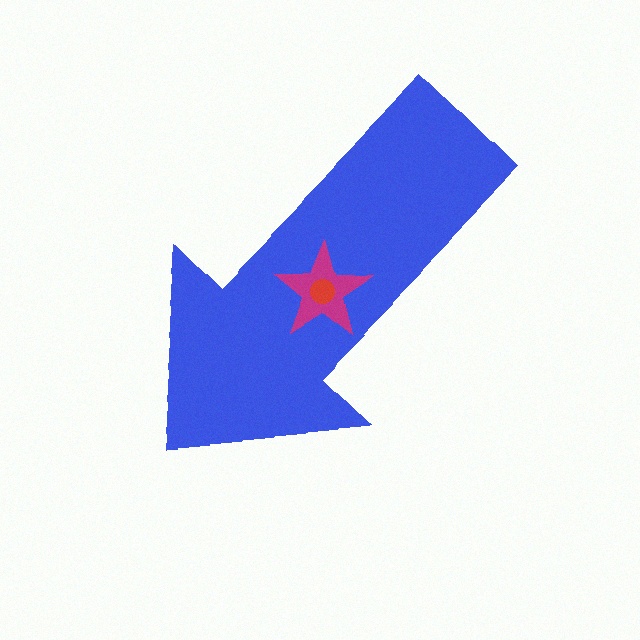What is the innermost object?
The red circle.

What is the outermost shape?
The blue arrow.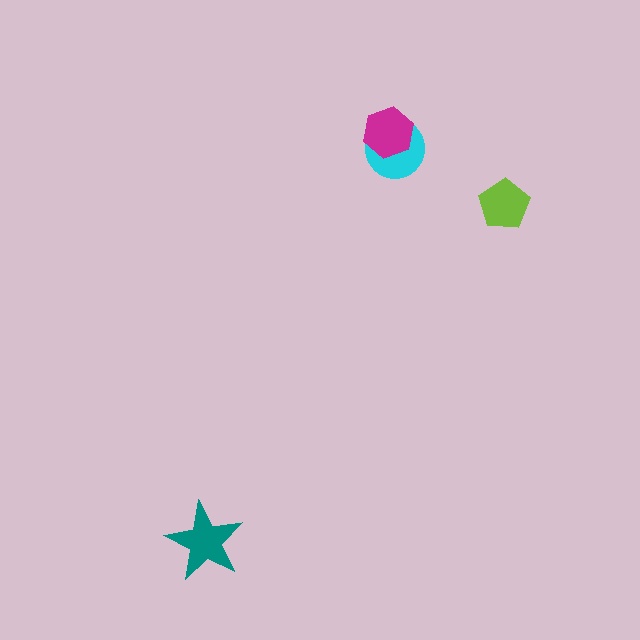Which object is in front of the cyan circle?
The magenta hexagon is in front of the cyan circle.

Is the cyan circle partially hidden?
Yes, it is partially covered by another shape.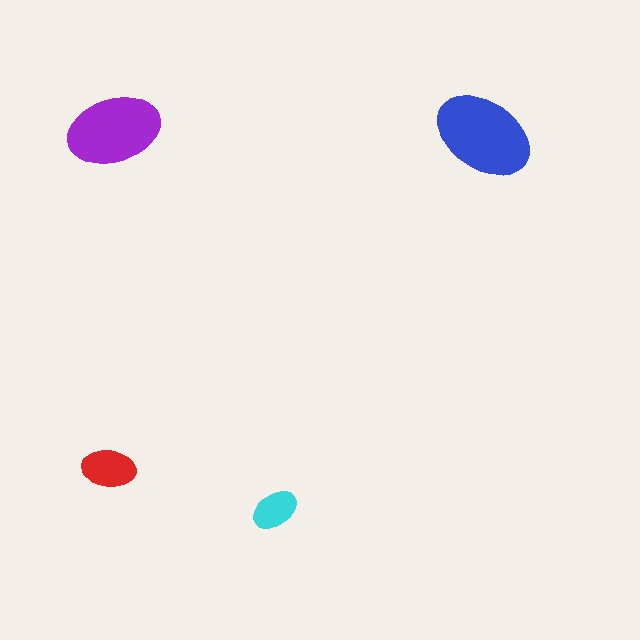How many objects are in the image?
There are 4 objects in the image.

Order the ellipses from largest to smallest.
the blue one, the purple one, the red one, the cyan one.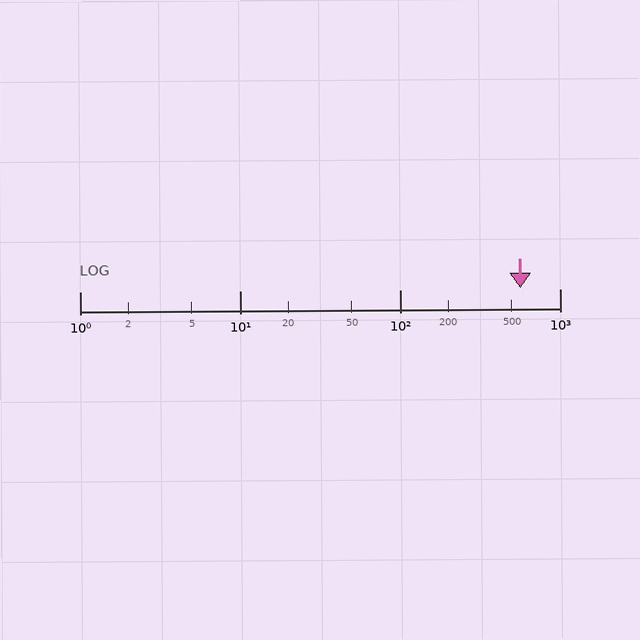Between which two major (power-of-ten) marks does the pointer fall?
The pointer is between 100 and 1000.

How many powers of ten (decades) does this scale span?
The scale spans 3 decades, from 1 to 1000.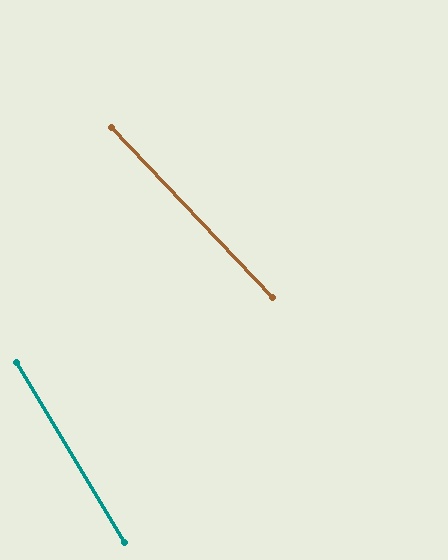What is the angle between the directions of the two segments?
Approximately 12 degrees.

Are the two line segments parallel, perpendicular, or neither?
Neither parallel nor perpendicular — they differ by about 12°.